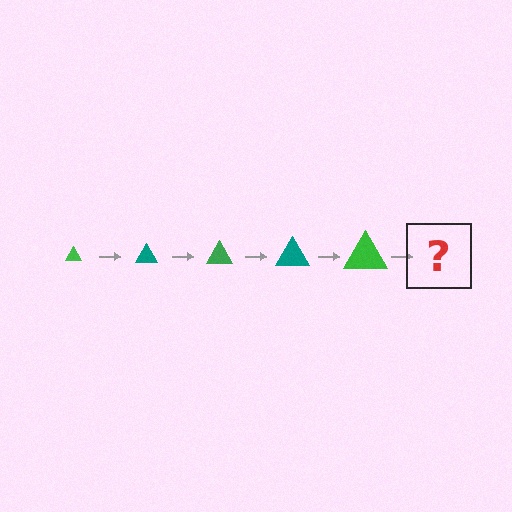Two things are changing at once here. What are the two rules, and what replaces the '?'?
The two rules are that the triangle grows larger each step and the color cycles through green and teal. The '?' should be a teal triangle, larger than the previous one.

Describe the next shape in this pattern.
It should be a teal triangle, larger than the previous one.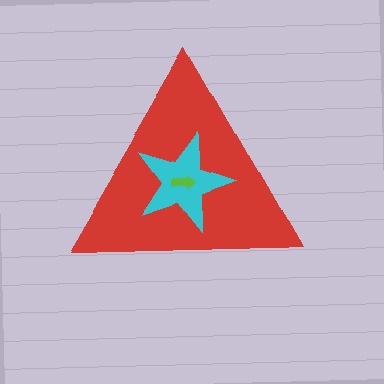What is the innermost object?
The lime arrow.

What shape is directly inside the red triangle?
The cyan star.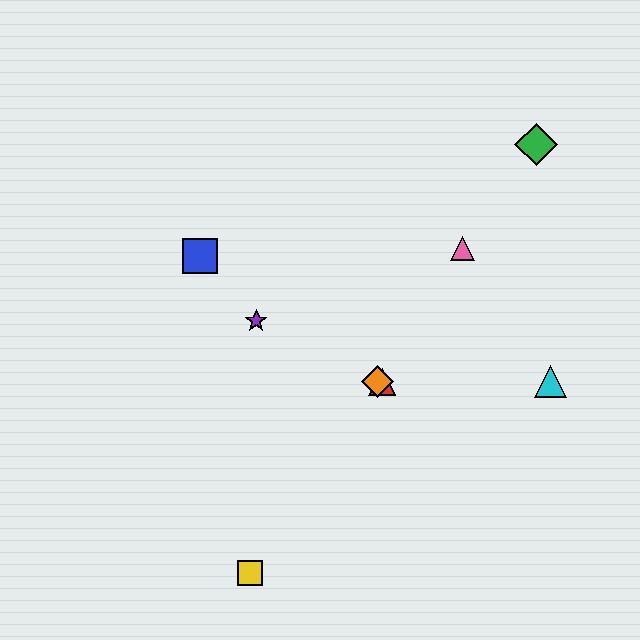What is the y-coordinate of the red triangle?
The red triangle is at y≈382.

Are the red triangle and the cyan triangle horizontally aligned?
Yes, both are at y≈382.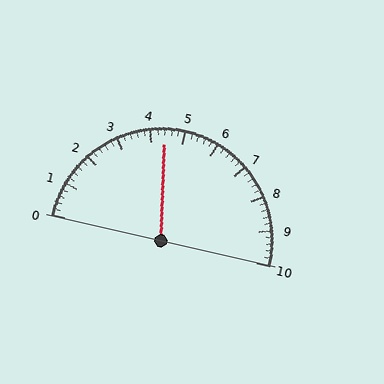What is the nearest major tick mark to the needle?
The nearest major tick mark is 4.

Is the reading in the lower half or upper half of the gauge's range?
The reading is in the lower half of the range (0 to 10).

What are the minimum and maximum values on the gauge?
The gauge ranges from 0 to 10.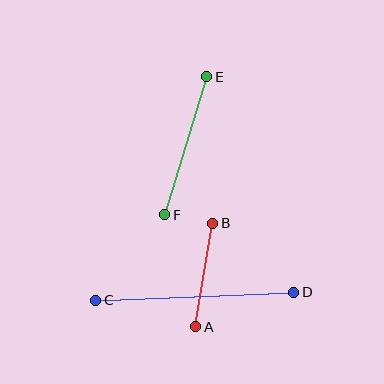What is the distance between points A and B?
The distance is approximately 105 pixels.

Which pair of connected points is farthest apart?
Points C and D are farthest apart.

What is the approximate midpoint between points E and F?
The midpoint is at approximately (186, 146) pixels.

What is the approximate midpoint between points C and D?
The midpoint is at approximately (195, 296) pixels.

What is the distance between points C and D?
The distance is approximately 198 pixels.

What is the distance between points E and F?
The distance is approximately 144 pixels.